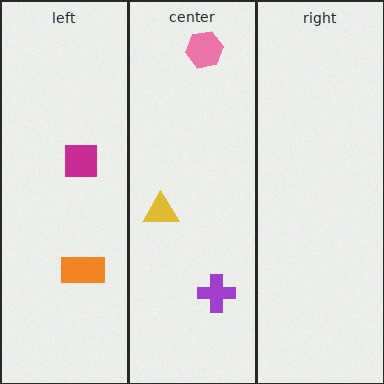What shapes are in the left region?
The orange rectangle, the magenta square.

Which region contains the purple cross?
The center region.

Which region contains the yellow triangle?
The center region.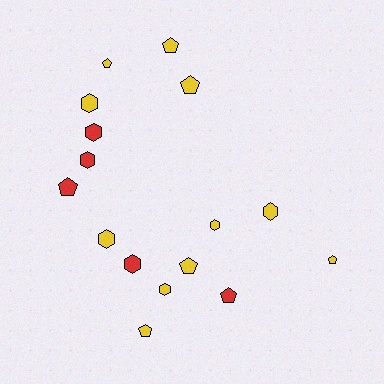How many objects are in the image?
There are 16 objects.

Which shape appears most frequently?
Pentagon, with 8 objects.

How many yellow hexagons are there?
There are 5 yellow hexagons.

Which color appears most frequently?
Yellow, with 11 objects.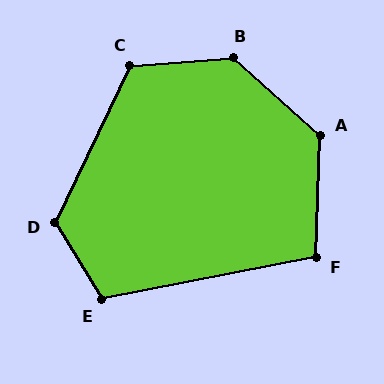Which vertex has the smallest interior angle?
F, at approximately 103 degrees.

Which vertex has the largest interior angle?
B, at approximately 134 degrees.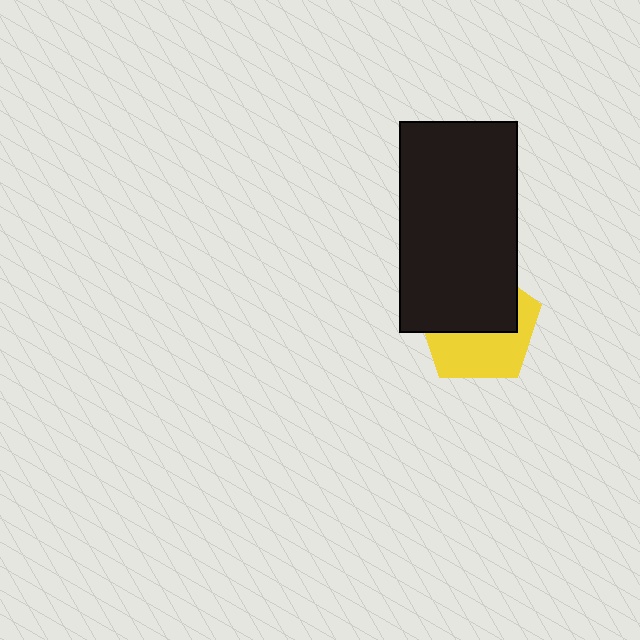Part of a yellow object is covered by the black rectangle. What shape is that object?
It is a pentagon.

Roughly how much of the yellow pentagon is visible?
About half of it is visible (roughly 47%).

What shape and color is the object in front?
The object in front is a black rectangle.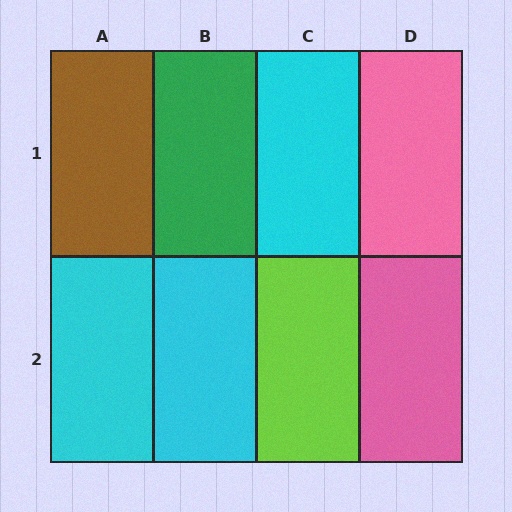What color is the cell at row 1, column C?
Cyan.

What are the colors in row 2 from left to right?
Cyan, cyan, lime, pink.